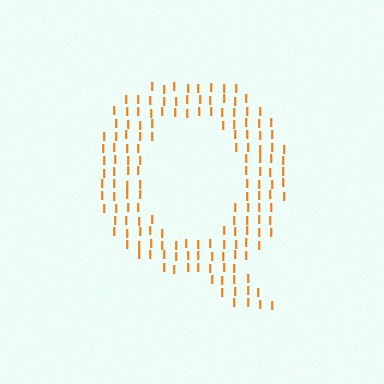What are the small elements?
The small elements are letter I's.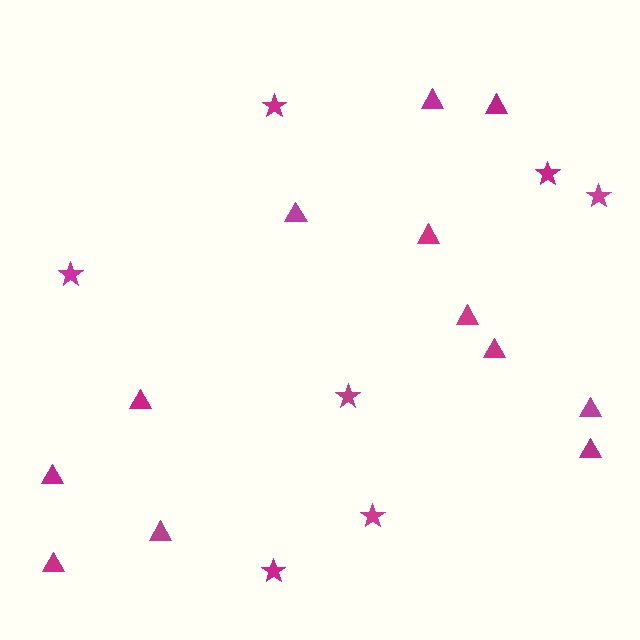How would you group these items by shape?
There are 2 groups: one group of triangles (12) and one group of stars (7).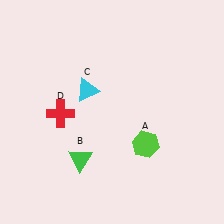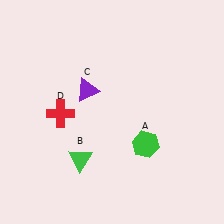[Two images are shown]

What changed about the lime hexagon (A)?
In Image 1, A is lime. In Image 2, it changed to green.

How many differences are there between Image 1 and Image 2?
There are 2 differences between the two images.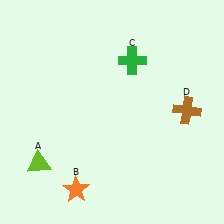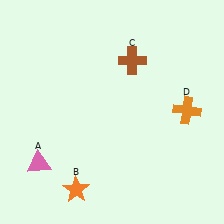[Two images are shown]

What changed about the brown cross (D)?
In Image 1, D is brown. In Image 2, it changed to orange.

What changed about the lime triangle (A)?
In Image 1, A is lime. In Image 2, it changed to pink.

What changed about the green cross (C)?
In Image 1, C is green. In Image 2, it changed to brown.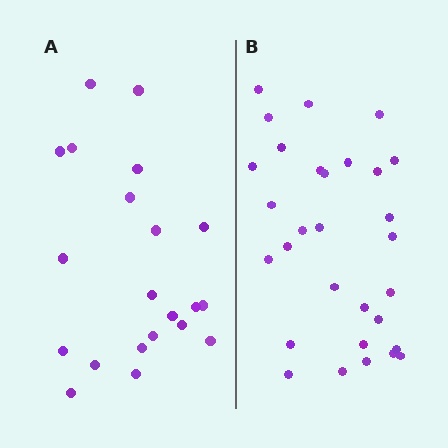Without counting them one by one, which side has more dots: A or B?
Region B (the right region) has more dots.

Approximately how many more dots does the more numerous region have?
Region B has roughly 8 or so more dots than region A.